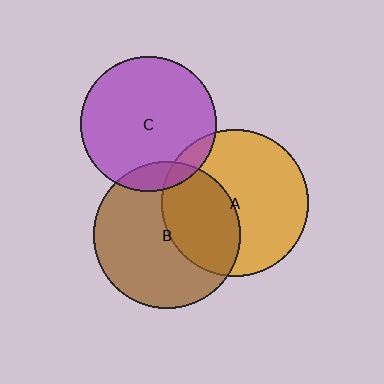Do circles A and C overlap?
Yes.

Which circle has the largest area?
Circle B (brown).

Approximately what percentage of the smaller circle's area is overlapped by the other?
Approximately 10%.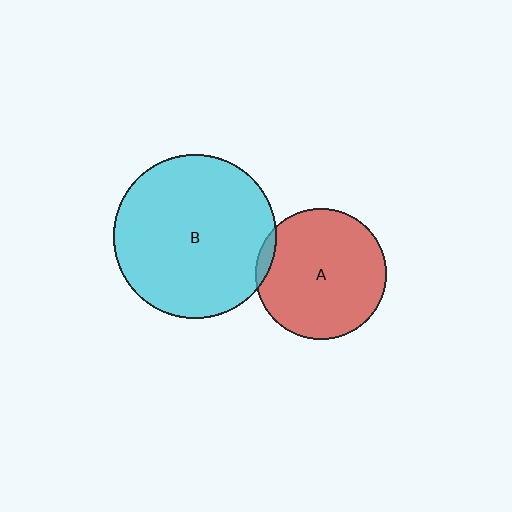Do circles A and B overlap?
Yes.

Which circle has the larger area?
Circle B (cyan).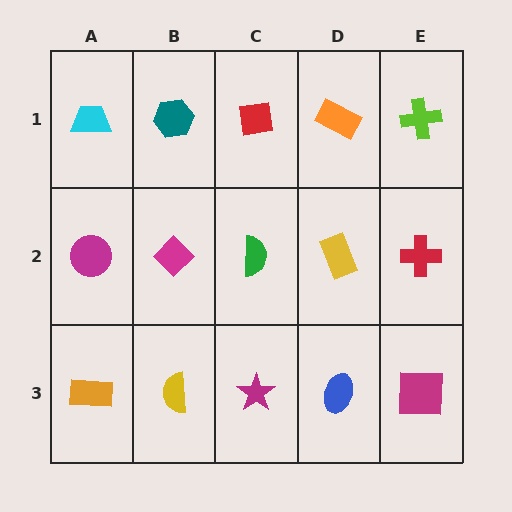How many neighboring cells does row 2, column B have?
4.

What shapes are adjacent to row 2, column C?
A red square (row 1, column C), a magenta star (row 3, column C), a magenta diamond (row 2, column B), a yellow rectangle (row 2, column D).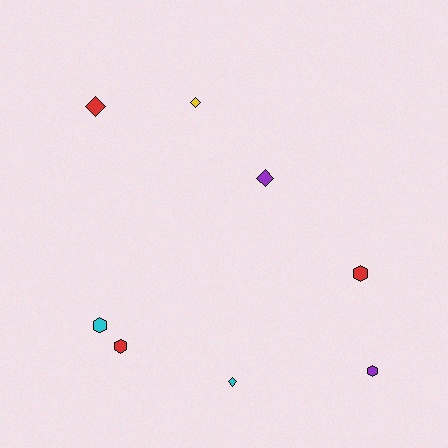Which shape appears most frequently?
Hexagon, with 4 objects.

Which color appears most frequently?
Red, with 3 objects.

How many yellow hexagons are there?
There are no yellow hexagons.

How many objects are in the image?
There are 8 objects.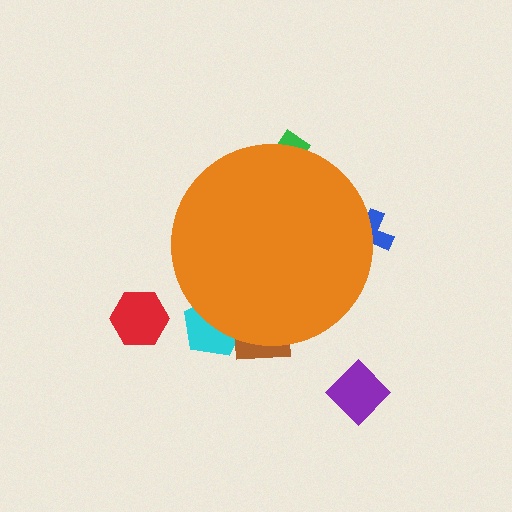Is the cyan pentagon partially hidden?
Yes, the cyan pentagon is partially hidden behind the orange circle.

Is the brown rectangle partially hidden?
Yes, the brown rectangle is partially hidden behind the orange circle.